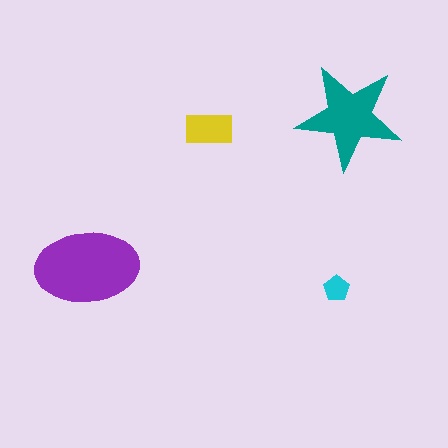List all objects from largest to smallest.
The purple ellipse, the teal star, the yellow rectangle, the cyan pentagon.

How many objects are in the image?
There are 4 objects in the image.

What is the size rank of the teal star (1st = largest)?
2nd.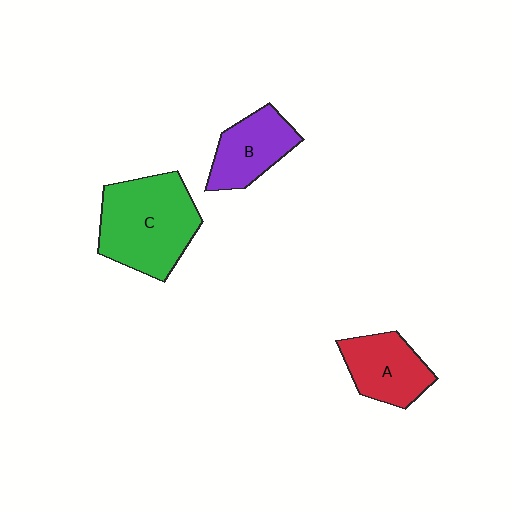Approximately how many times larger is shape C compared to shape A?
Approximately 1.6 times.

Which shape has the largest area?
Shape C (green).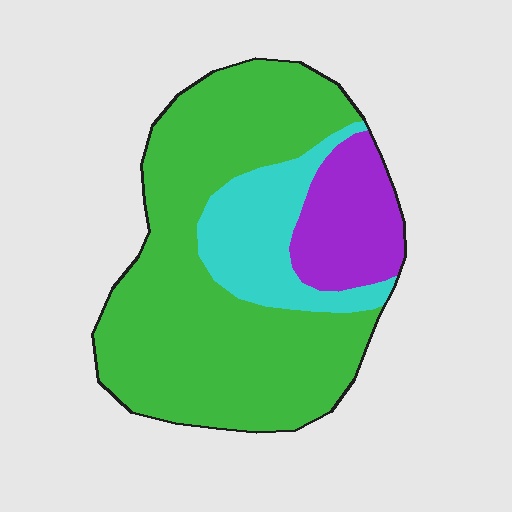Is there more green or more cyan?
Green.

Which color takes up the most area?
Green, at roughly 65%.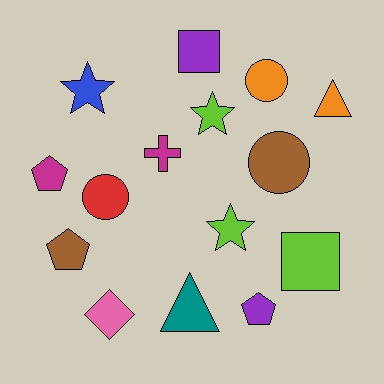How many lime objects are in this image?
There are 3 lime objects.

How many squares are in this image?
There are 2 squares.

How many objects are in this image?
There are 15 objects.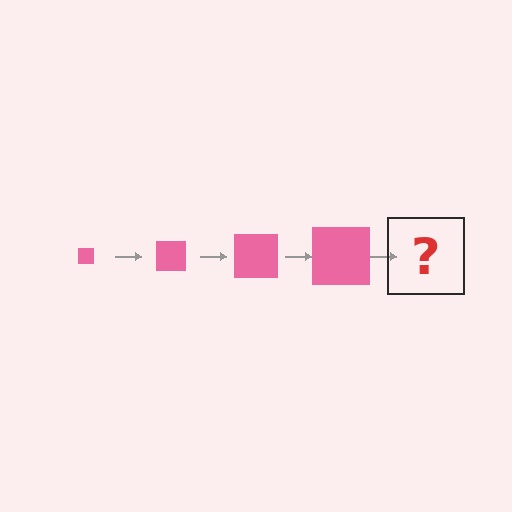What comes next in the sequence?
The next element should be a pink square, larger than the previous one.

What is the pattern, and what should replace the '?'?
The pattern is that the square gets progressively larger each step. The '?' should be a pink square, larger than the previous one.